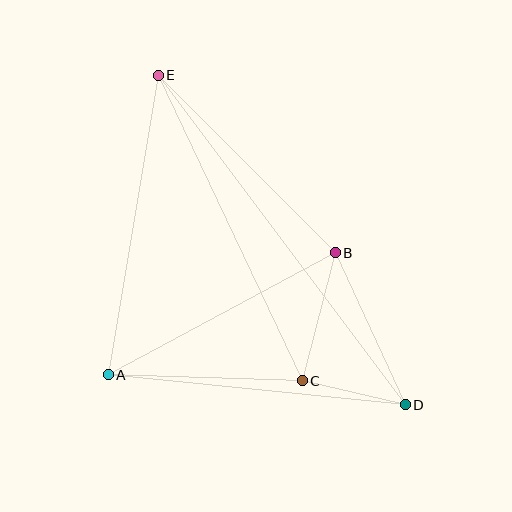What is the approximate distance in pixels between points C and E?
The distance between C and E is approximately 338 pixels.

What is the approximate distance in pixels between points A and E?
The distance between A and E is approximately 304 pixels.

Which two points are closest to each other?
Points C and D are closest to each other.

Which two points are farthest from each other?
Points D and E are farthest from each other.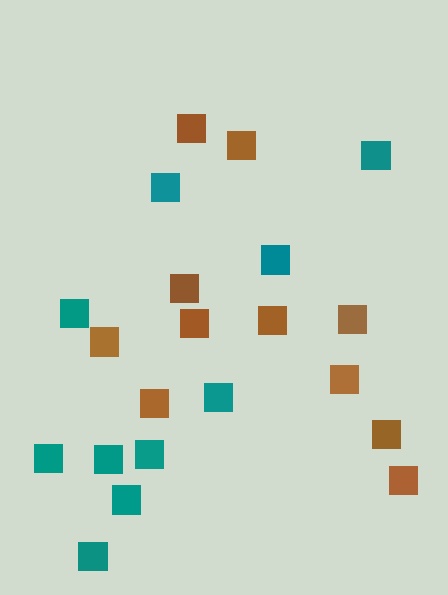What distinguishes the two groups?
There are 2 groups: one group of brown squares (11) and one group of teal squares (10).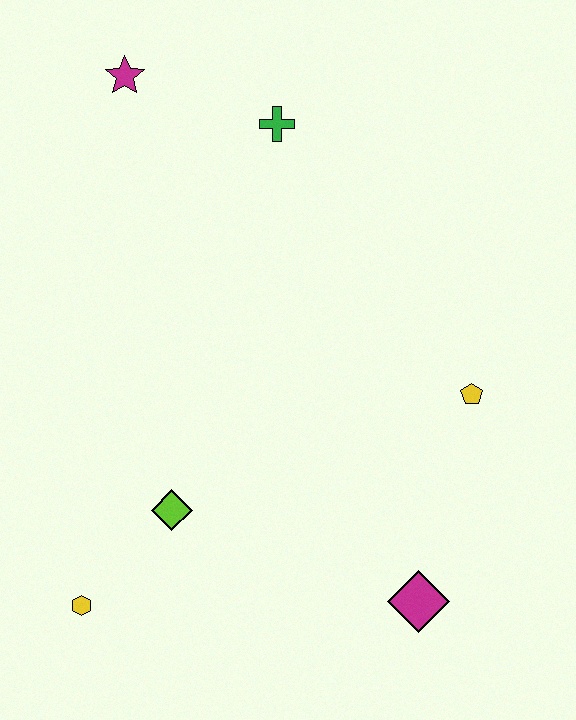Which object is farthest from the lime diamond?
The magenta star is farthest from the lime diamond.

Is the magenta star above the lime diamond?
Yes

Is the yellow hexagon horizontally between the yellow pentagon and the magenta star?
No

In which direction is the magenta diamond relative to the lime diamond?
The magenta diamond is to the right of the lime diamond.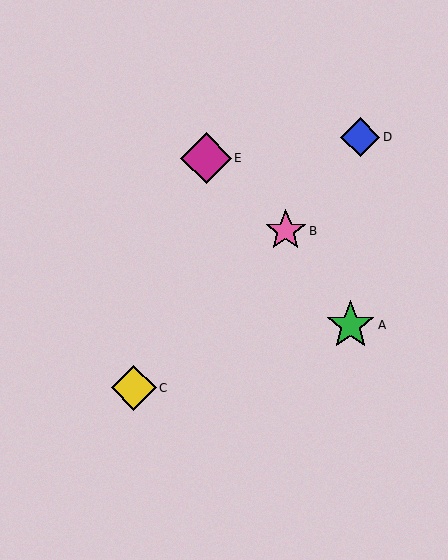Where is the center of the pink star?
The center of the pink star is at (286, 231).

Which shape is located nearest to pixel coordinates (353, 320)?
The green star (labeled A) at (351, 325) is nearest to that location.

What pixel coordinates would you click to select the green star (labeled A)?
Click at (351, 325) to select the green star A.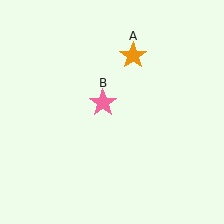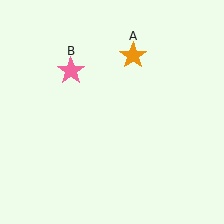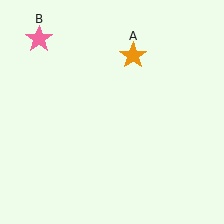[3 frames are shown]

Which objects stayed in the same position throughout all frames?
Orange star (object A) remained stationary.